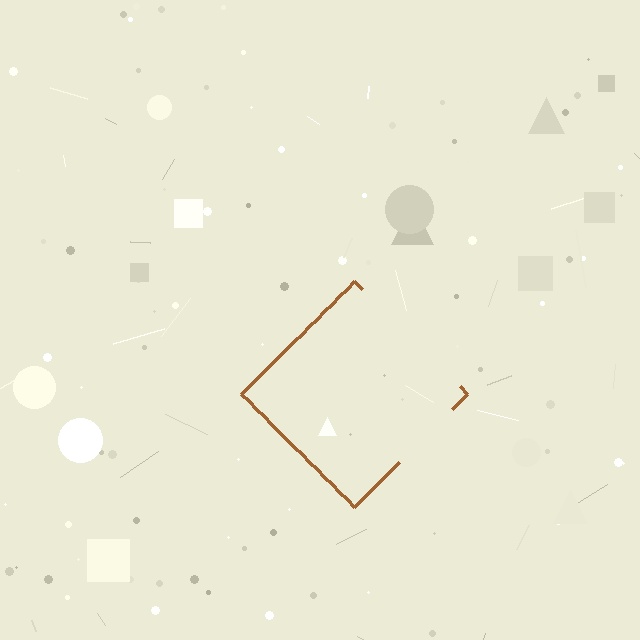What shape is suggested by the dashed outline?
The dashed outline suggests a diamond.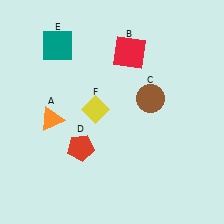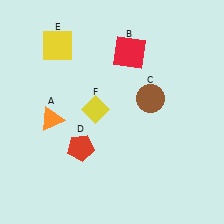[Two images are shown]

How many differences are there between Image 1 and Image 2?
There is 1 difference between the two images.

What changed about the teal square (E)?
In Image 1, E is teal. In Image 2, it changed to yellow.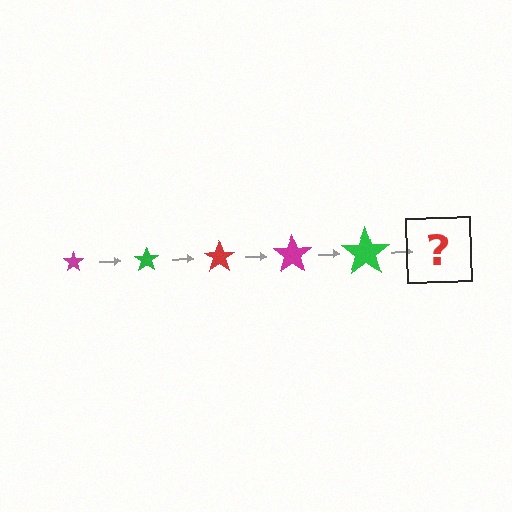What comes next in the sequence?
The next element should be a red star, larger than the previous one.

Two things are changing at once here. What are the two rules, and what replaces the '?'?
The two rules are that the star grows larger each step and the color cycles through magenta, green, and red. The '?' should be a red star, larger than the previous one.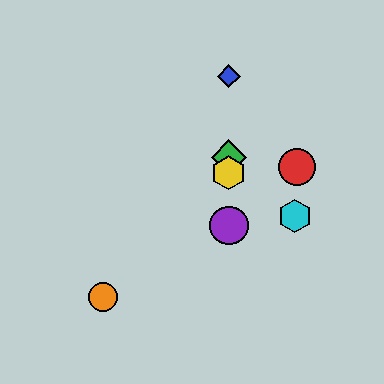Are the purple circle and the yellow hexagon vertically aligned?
Yes, both are at x≈229.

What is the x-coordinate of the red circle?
The red circle is at x≈297.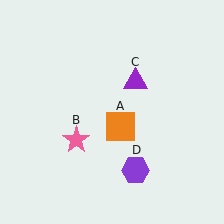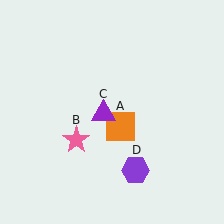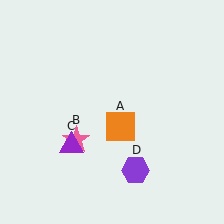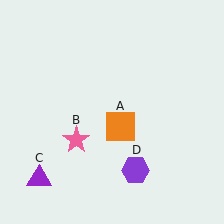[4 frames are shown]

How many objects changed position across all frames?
1 object changed position: purple triangle (object C).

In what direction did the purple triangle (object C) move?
The purple triangle (object C) moved down and to the left.